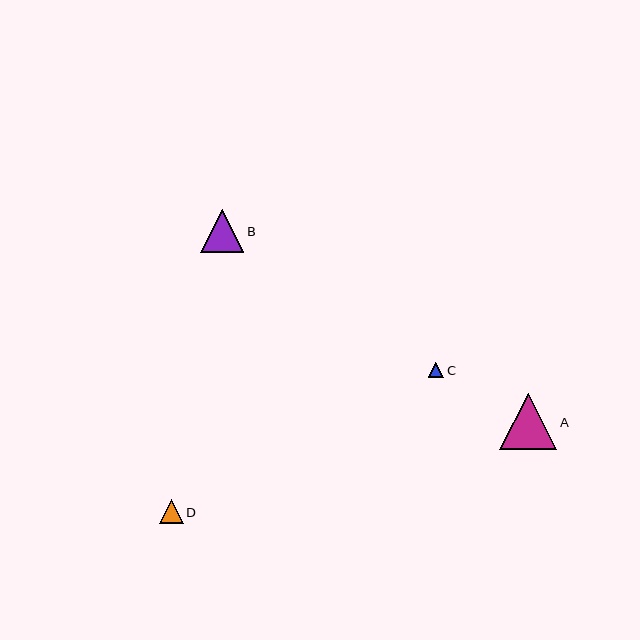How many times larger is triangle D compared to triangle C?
Triangle D is approximately 1.5 times the size of triangle C.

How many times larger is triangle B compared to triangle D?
Triangle B is approximately 1.8 times the size of triangle D.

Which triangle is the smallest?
Triangle C is the smallest with a size of approximately 15 pixels.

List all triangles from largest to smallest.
From largest to smallest: A, B, D, C.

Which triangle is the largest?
Triangle A is the largest with a size of approximately 57 pixels.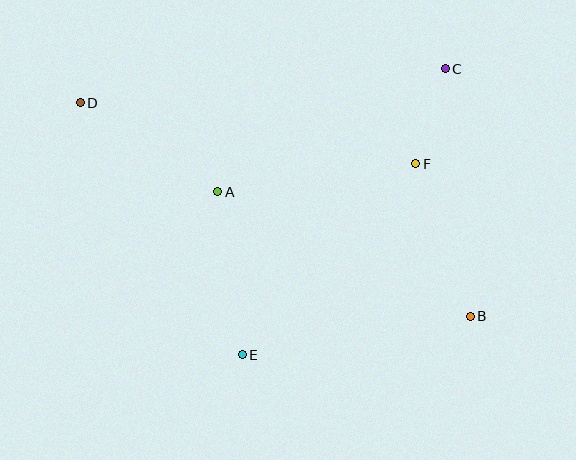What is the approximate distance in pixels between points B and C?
The distance between B and C is approximately 249 pixels.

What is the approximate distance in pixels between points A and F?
The distance between A and F is approximately 200 pixels.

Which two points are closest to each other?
Points C and F are closest to each other.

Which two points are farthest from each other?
Points B and D are farthest from each other.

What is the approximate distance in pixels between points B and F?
The distance between B and F is approximately 162 pixels.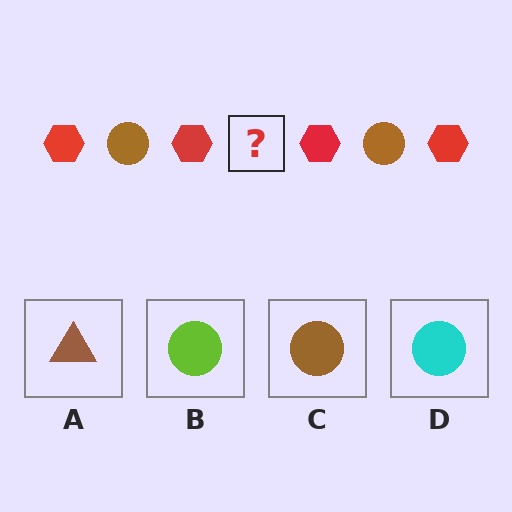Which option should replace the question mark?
Option C.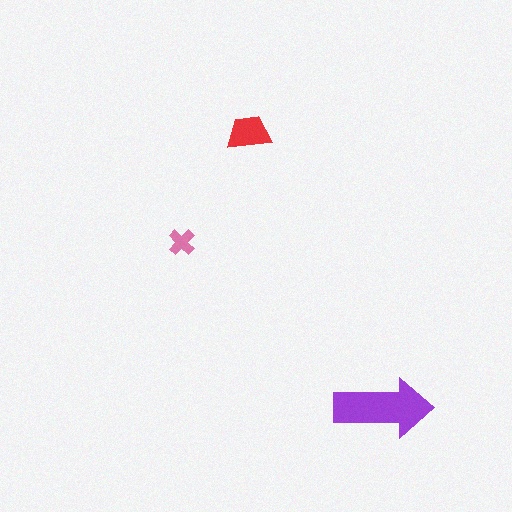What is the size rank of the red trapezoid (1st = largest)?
2nd.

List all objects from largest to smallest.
The purple arrow, the red trapezoid, the pink cross.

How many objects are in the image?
There are 3 objects in the image.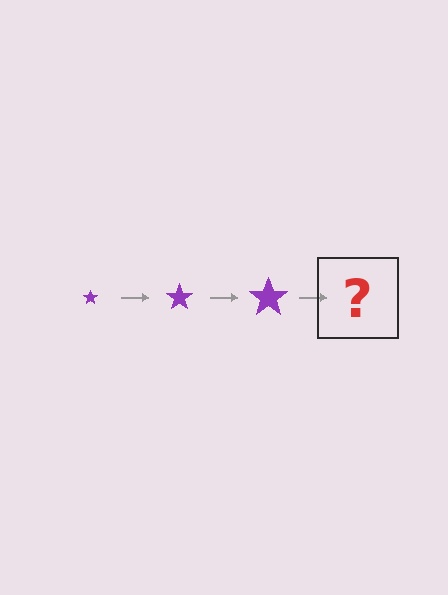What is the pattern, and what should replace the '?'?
The pattern is that the star gets progressively larger each step. The '?' should be a purple star, larger than the previous one.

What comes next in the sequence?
The next element should be a purple star, larger than the previous one.